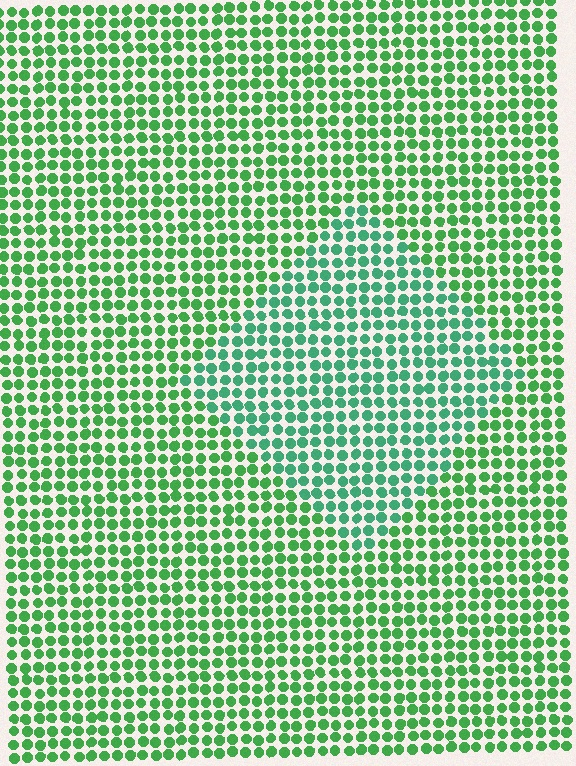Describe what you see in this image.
The image is filled with small green elements in a uniform arrangement. A diamond-shaped region is visible where the elements are tinted to a slightly different hue, forming a subtle color boundary.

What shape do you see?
I see a diamond.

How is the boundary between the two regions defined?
The boundary is defined purely by a slight shift in hue (about 26 degrees). Spacing, size, and orientation are identical on both sides.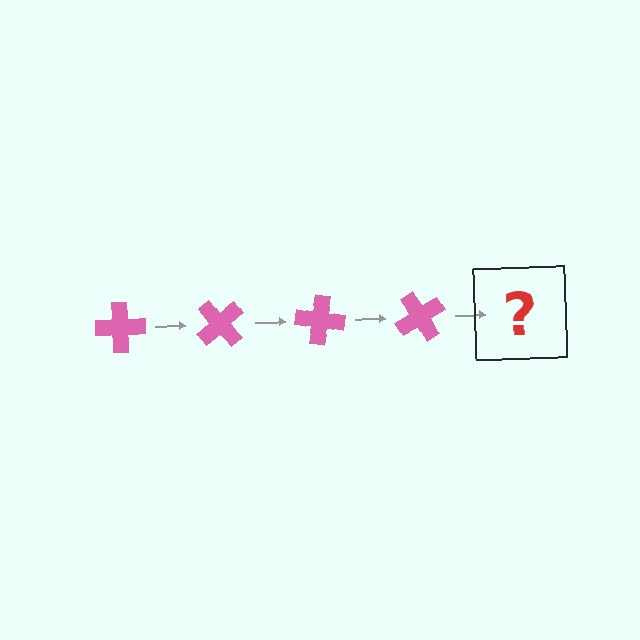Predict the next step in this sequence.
The next step is a pink cross rotated 200 degrees.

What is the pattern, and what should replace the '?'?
The pattern is that the cross rotates 50 degrees each step. The '?' should be a pink cross rotated 200 degrees.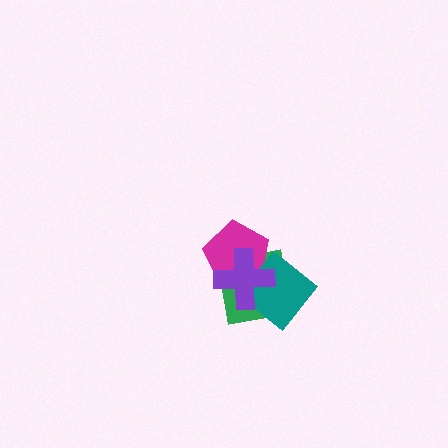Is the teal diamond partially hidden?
Yes, it is partially covered by another shape.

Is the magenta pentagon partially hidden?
Yes, it is partially covered by another shape.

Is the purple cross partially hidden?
No, no other shape covers it.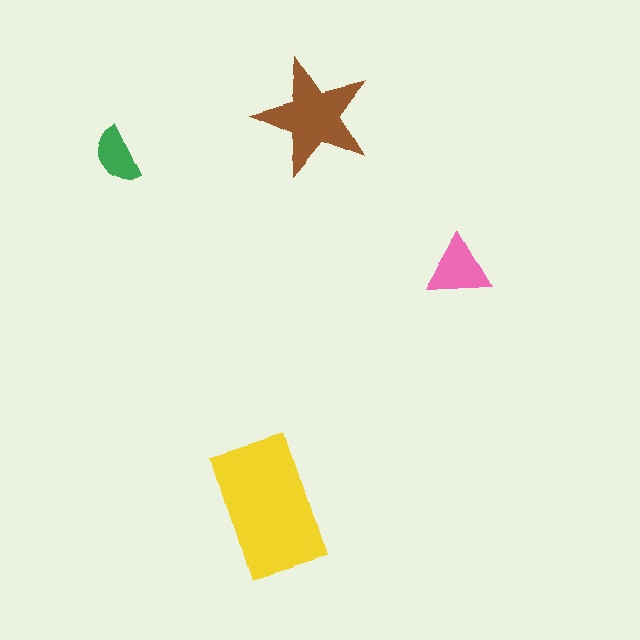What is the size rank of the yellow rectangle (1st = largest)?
1st.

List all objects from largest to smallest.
The yellow rectangle, the brown star, the pink triangle, the green semicircle.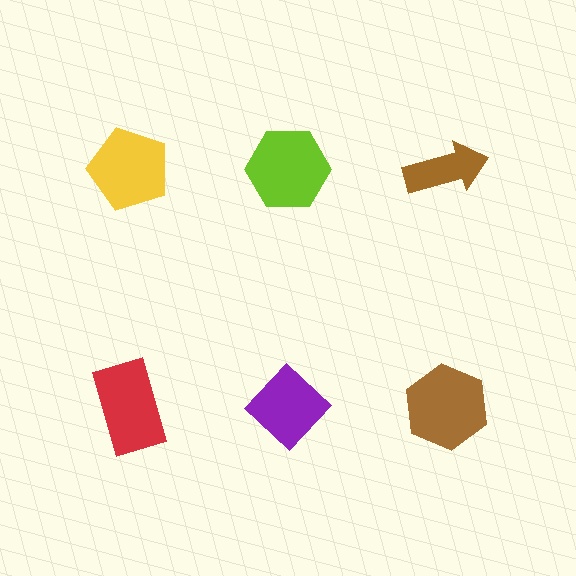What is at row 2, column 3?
A brown hexagon.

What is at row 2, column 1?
A red rectangle.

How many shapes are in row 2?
3 shapes.